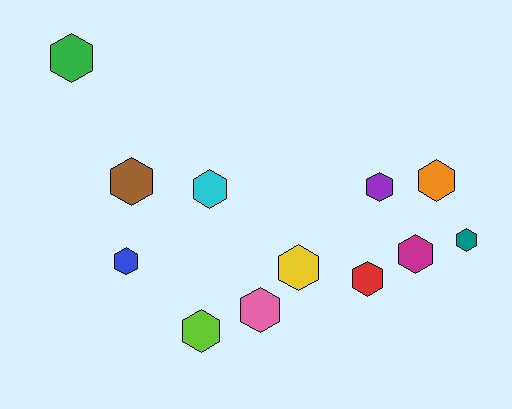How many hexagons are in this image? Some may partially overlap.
There are 12 hexagons.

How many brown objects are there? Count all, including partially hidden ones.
There is 1 brown object.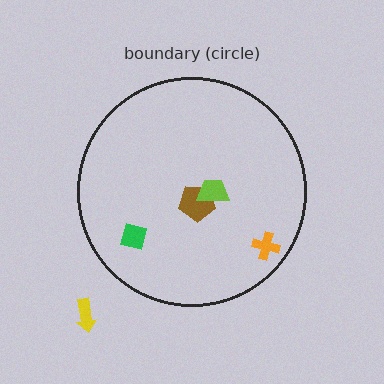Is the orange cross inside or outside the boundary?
Inside.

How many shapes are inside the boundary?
4 inside, 1 outside.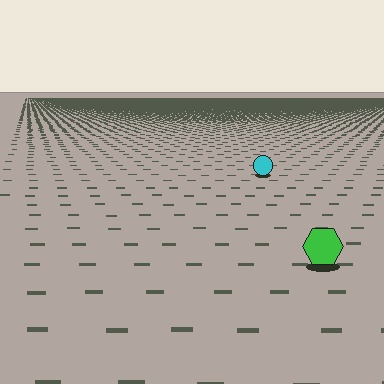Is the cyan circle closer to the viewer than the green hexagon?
No. The green hexagon is closer — you can tell from the texture gradient: the ground texture is coarser near it.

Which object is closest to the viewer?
The green hexagon is closest. The texture marks near it are larger and more spread out.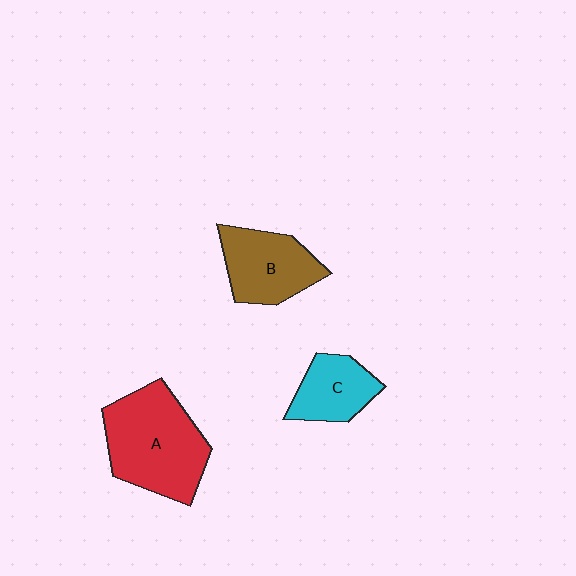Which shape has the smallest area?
Shape C (cyan).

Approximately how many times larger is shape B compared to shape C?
Approximately 1.3 times.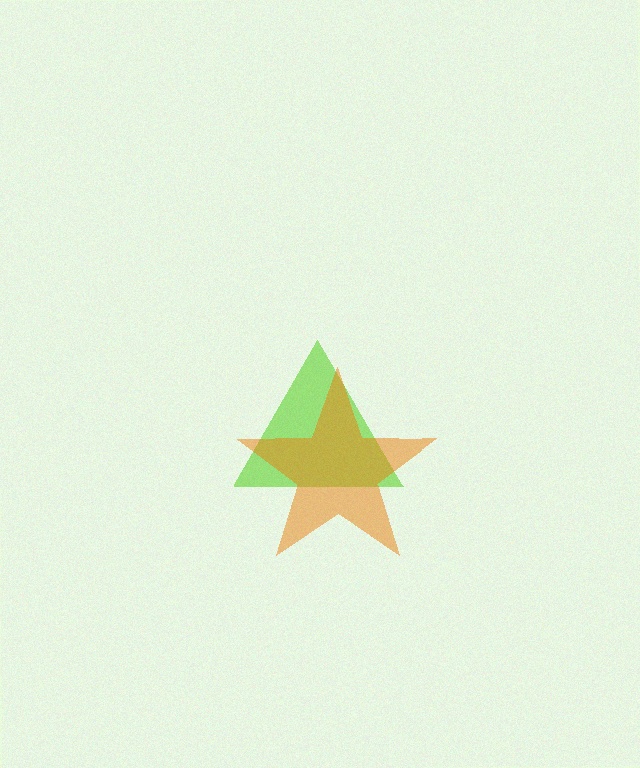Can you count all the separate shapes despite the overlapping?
Yes, there are 2 separate shapes.